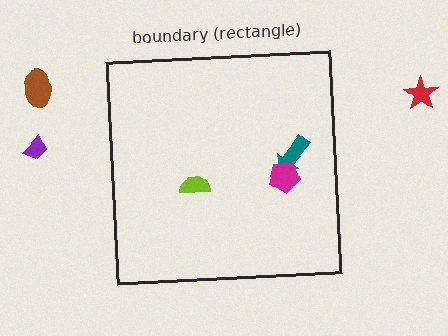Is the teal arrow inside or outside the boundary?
Inside.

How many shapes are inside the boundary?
3 inside, 3 outside.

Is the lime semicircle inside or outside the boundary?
Inside.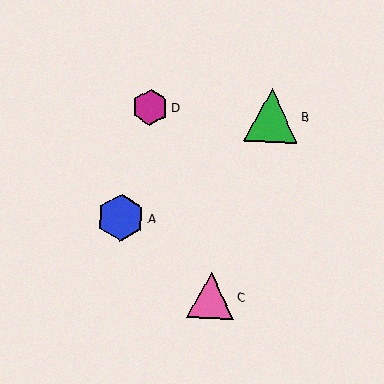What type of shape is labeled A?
Shape A is a blue hexagon.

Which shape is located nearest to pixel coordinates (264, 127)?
The green triangle (labeled B) at (272, 115) is nearest to that location.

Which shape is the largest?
The green triangle (labeled B) is the largest.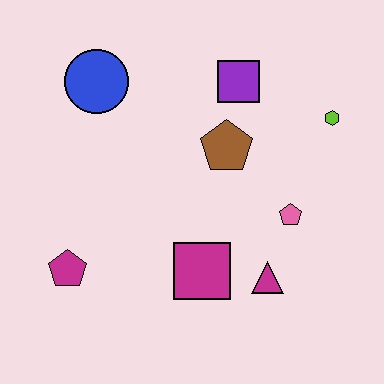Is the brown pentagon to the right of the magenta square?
Yes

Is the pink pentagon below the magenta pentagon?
No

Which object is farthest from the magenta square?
The blue circle is farthest from the magenta square.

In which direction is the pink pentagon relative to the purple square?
The pink pentagon is below the purple square.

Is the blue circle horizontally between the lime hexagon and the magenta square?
No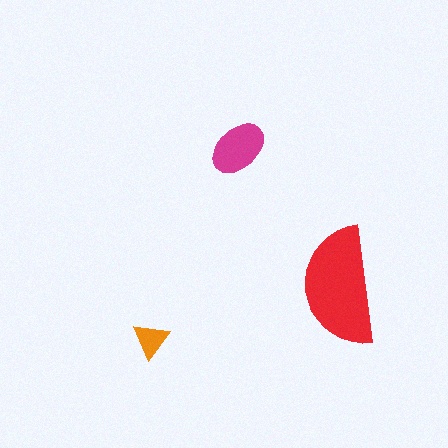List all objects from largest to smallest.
The red semicircle, the magenta ellipse, the orange triangle.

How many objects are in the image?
There are 3 objects in the image.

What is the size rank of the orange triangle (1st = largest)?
3rd.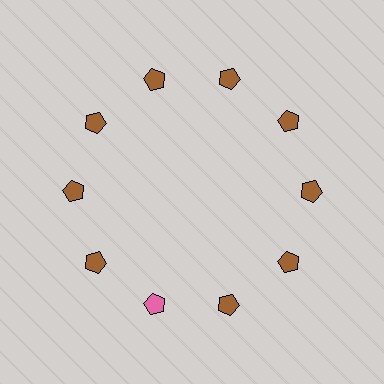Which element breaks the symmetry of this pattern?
The pink pentagon at roughly the 7 o'clock position breaks the symmetry. All other shapes are brown pentagons.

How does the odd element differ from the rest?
It has a different color: pink instead of brown.